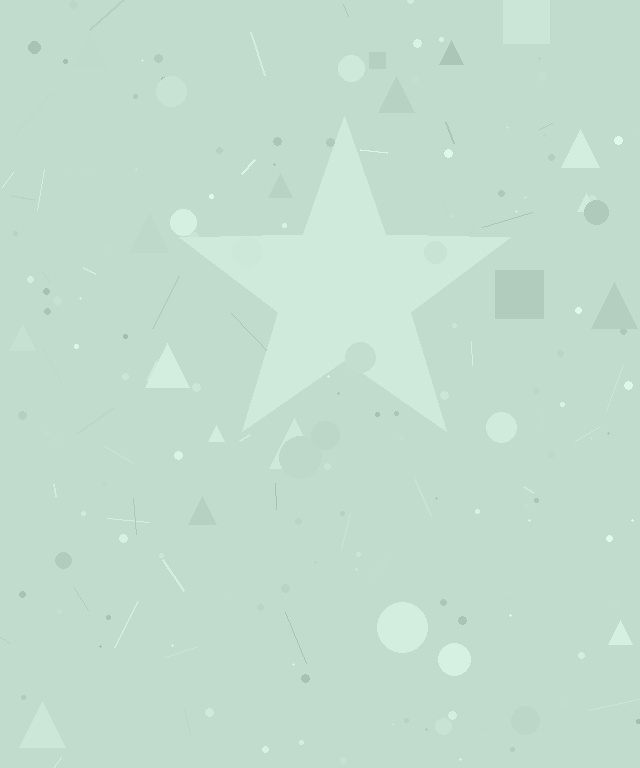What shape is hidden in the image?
A star is hidden in the image.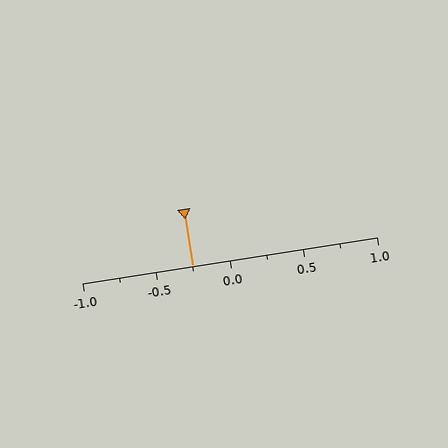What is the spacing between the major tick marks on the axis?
The major ticks are spaced 0.5 apart.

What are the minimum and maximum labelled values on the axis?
The axis runs from -1.0 to 1.0.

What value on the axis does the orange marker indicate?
The marker indicates approximately -0.25.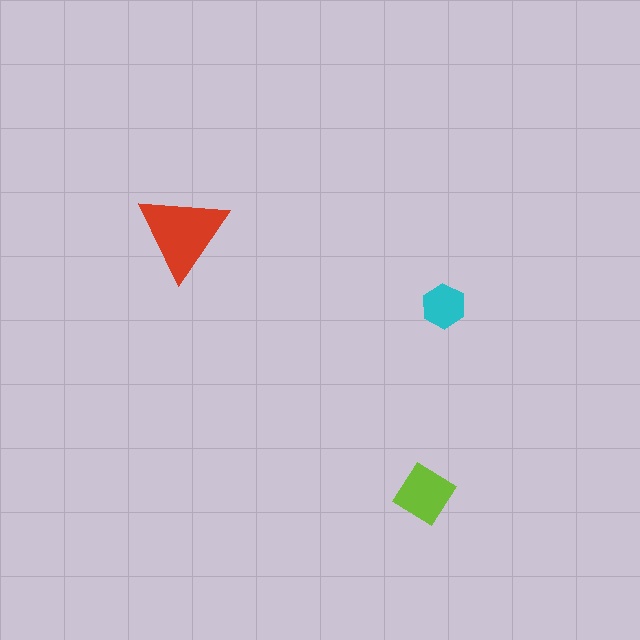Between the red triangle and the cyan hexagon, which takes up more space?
The red triangle.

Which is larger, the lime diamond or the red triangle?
The red triangle.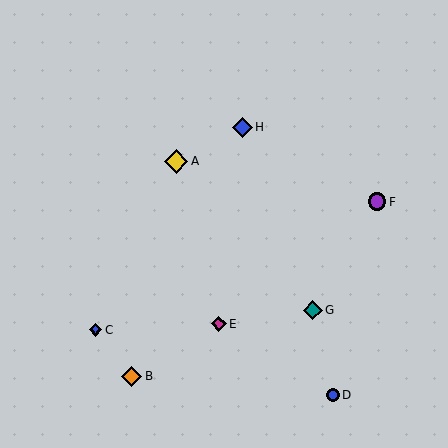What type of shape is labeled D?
Shape D is a blue circle.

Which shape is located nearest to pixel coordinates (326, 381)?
The blue circle (labeled D) at (333, 395) is nearest to that location.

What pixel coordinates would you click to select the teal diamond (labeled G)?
Click at (313, 310) to select the teal diamond G.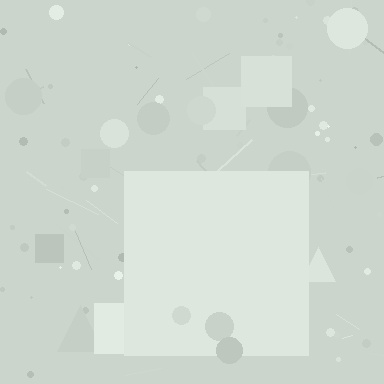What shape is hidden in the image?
A square is hidden in the image.